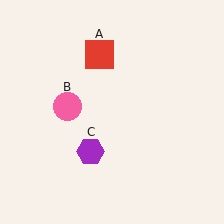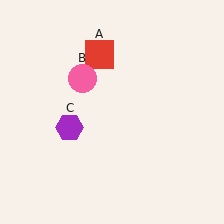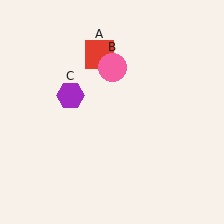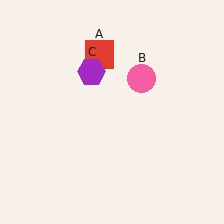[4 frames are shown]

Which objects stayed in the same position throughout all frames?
Red square (object A) remained stationary.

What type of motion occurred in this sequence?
The pink circle (object B), purple hexagon (object C) rotated clockwise around the center of the scene.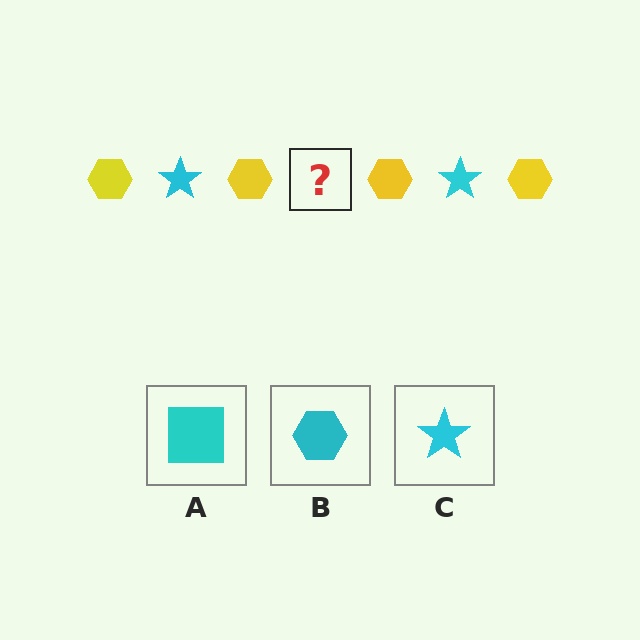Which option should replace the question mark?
Option C.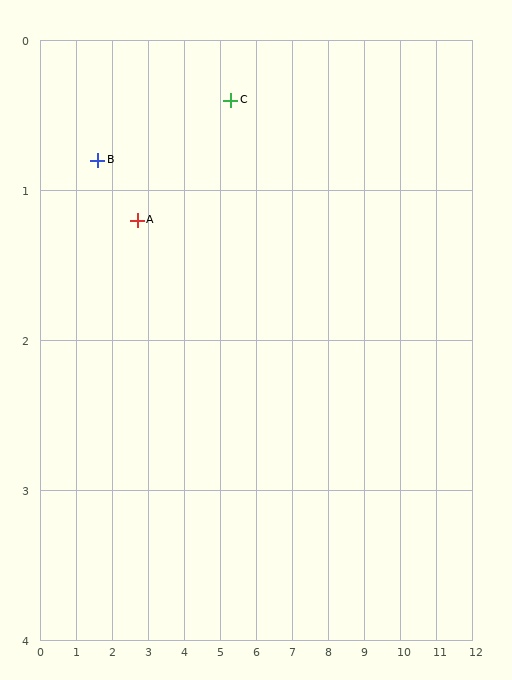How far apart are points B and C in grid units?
Points B and C are about 3.7 grid units apart.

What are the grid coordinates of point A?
Point A is at approximately (2.7, 1.2).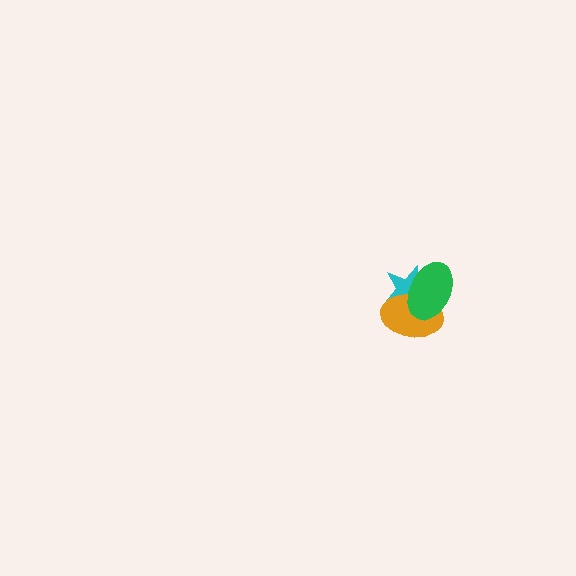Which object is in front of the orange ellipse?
The green ellipse is in front of the orange ellipse.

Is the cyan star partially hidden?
Yes, it is partially covered by another shape.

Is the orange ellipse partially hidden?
Yes, it is partially covered by another shape.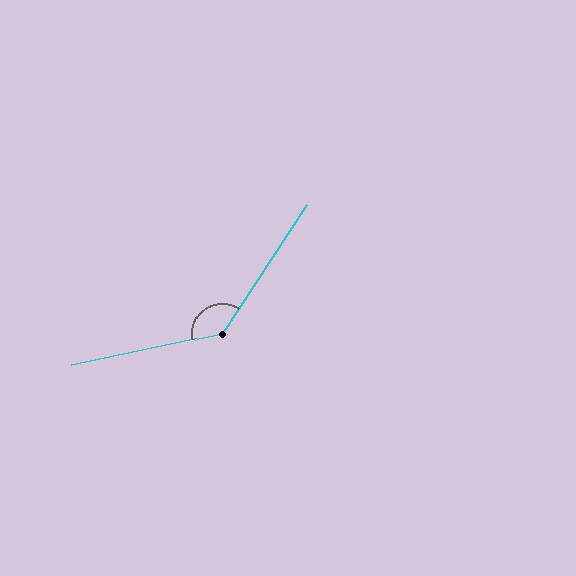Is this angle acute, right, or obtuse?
It is obtuse.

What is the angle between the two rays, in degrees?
Approximately 135 degrees.